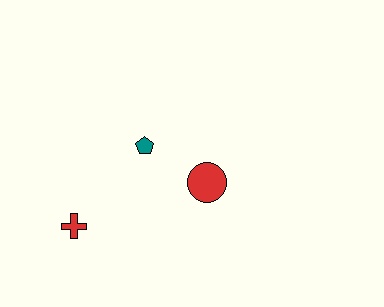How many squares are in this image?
There are no squares.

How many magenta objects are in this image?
There are no magenta objects.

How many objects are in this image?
There are 3 objects.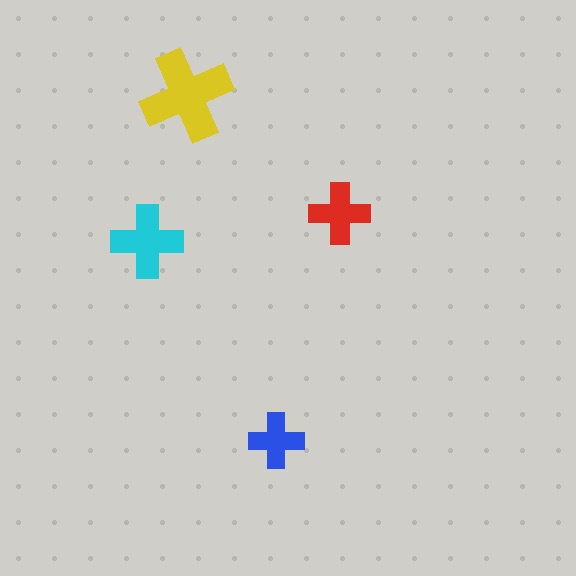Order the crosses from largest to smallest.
the yellow one, the cyan one, the red one, the blue one.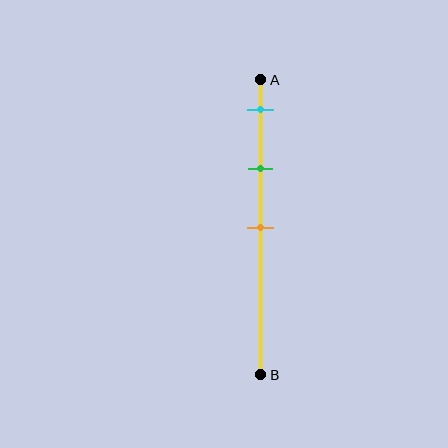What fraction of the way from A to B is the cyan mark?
The cyan mark is approximately 10% (0.1) of the way from A to B.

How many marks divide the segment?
There are 3 marks dividing the segment.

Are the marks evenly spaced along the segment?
Yes, the marks are approximately evenly spaced.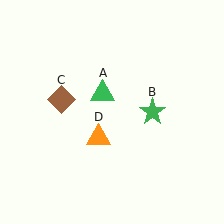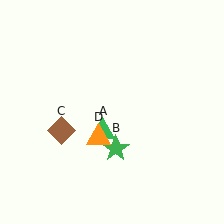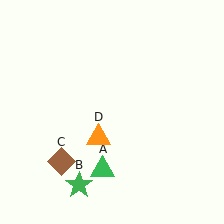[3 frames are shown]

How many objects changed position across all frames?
3 objects changed position: green triangle (object A), green star (object B), brown diamond (object C).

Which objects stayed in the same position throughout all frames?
Orange triangle (object D) remained stationary.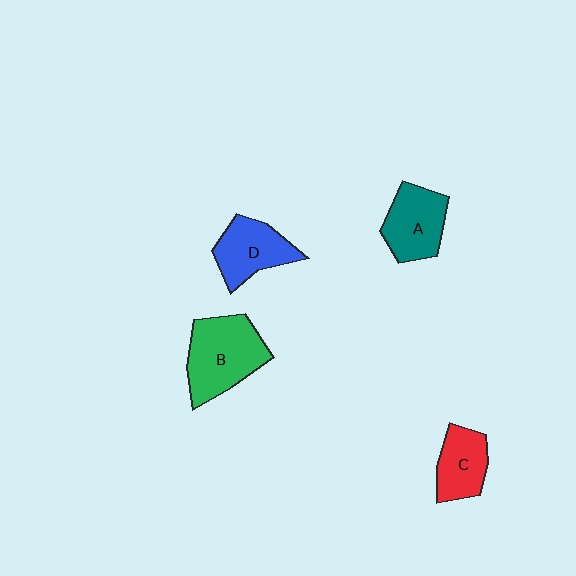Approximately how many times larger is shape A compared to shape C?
Approximately 1.2 times.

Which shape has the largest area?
Shape B (green).